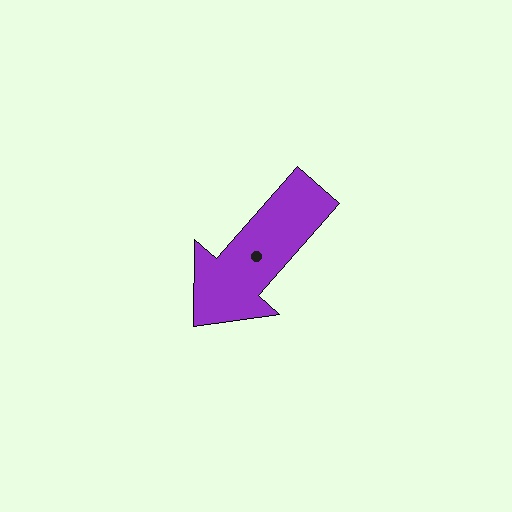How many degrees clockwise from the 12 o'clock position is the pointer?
Approximately 221 degrees.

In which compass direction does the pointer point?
Southwest.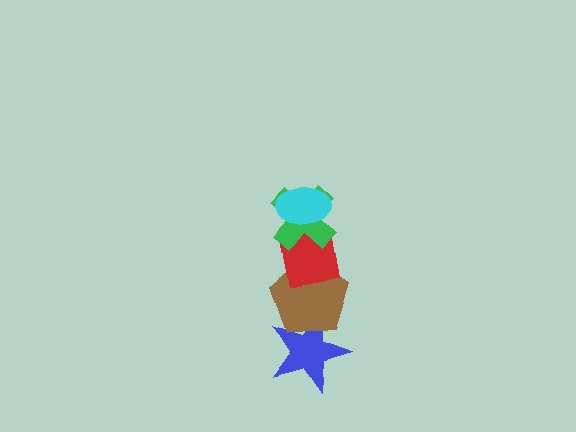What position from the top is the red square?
The red square is 3rd from the top.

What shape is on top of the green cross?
The cyan ellipse is on top of the green cross.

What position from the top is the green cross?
The green cross is 2nd from the top.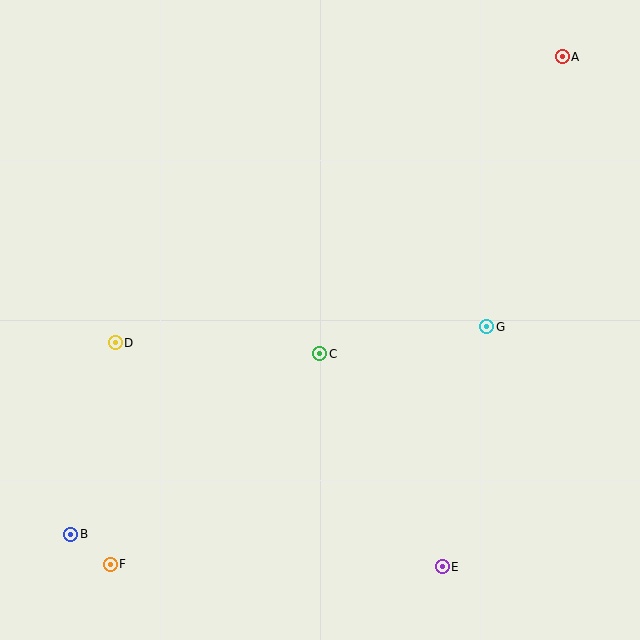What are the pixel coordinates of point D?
Point D is at (115, 343).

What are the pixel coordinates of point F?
Point F is at (110, 564).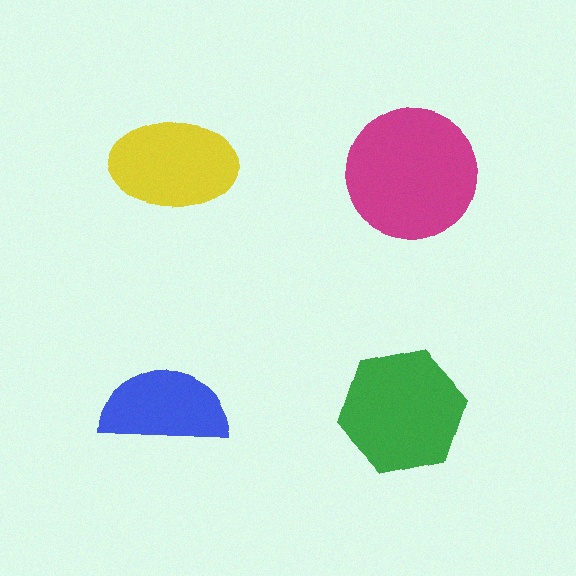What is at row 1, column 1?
A yellow ellipse.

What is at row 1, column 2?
A magenta circle.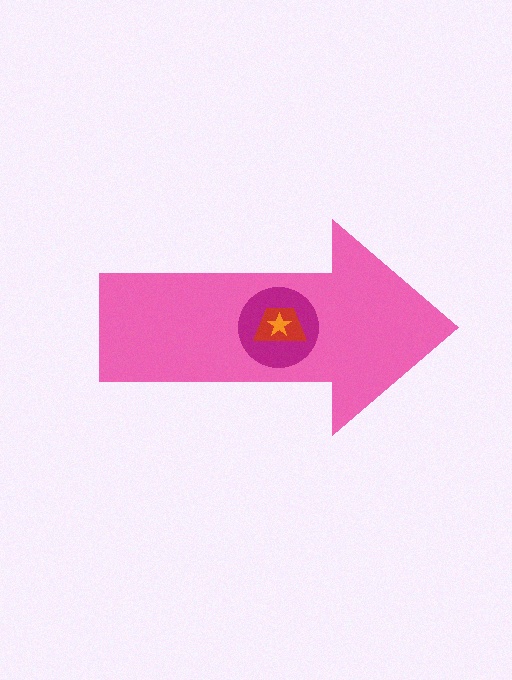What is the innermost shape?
The orange star.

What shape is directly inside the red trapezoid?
The orange star.